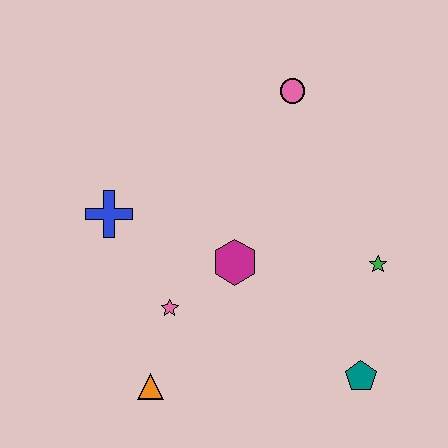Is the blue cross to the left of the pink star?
Yes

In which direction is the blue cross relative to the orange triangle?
The blue cross is above the orange triangle.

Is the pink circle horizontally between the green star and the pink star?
Yes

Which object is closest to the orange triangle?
The pink star is closest to the orange triangle.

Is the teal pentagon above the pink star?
No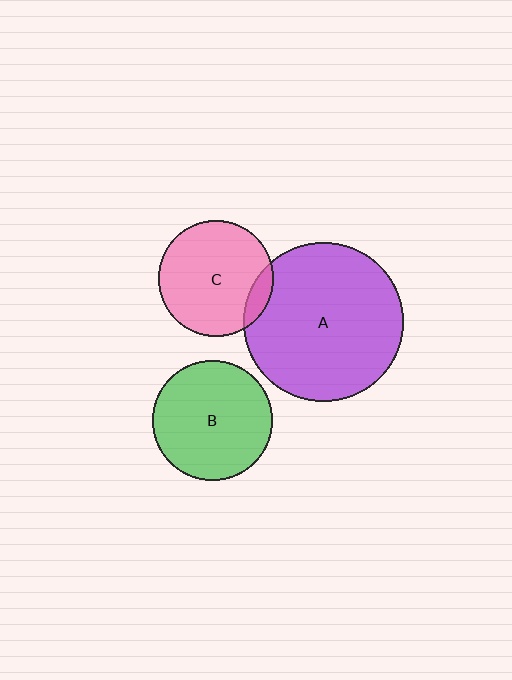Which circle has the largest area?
Circle A (purple).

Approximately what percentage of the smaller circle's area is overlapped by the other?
Approximately 10%.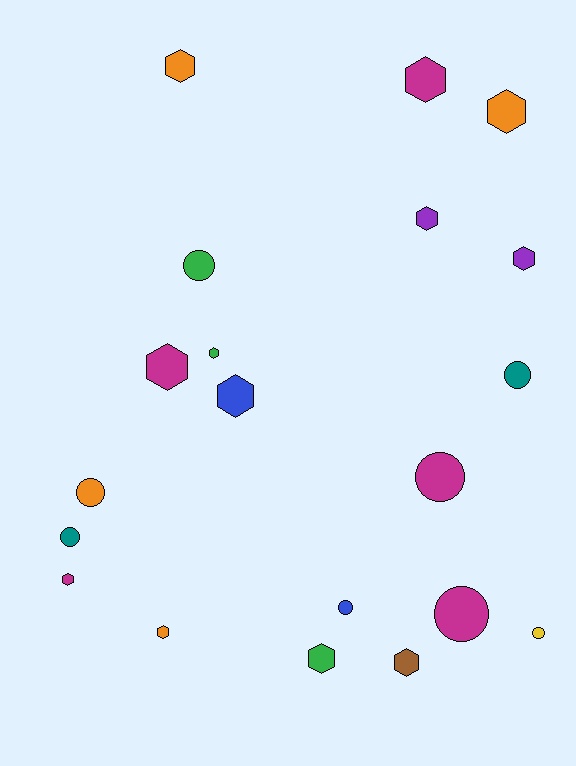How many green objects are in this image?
There are 3 green objects.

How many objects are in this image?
There are 20 objects.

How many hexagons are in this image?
There are 12 hexagons.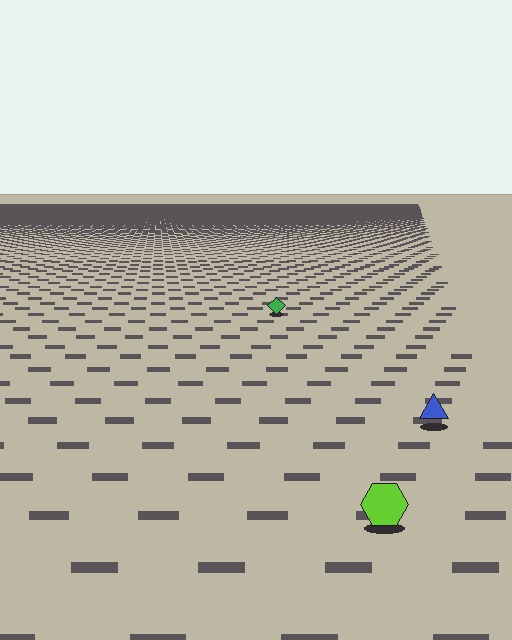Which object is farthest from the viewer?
The green diamond is farthest from the viewer. It appears smaller and the ground texture around it is denser.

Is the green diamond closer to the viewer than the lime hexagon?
No. The lime hexagon is closer — you can tell from the texture gradient: the ground texture is coarser near it.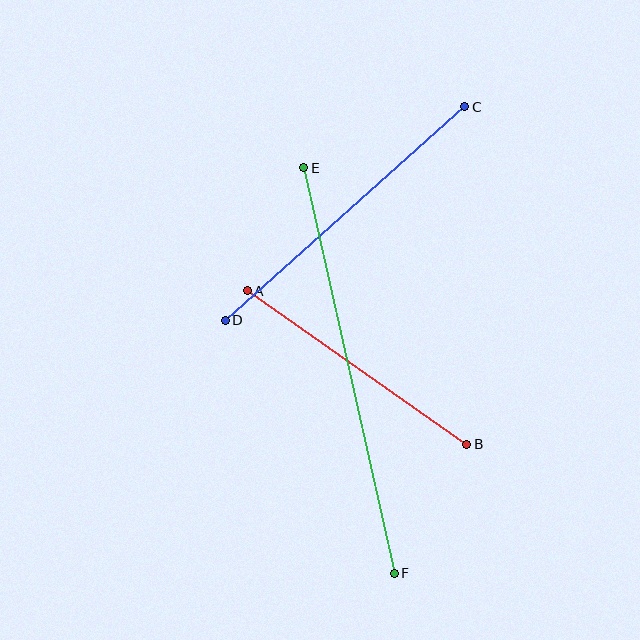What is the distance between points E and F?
The distance is approximately 415 pixels.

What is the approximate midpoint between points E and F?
The midpoint is at approximately (349, 370) pixels.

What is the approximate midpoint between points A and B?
The midpoint is at approximately (357, 368) pixels.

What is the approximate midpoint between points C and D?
The midpoint is at approximately (345, 213) pixels.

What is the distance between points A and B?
The distance is approximately 268 pixels.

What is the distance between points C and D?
The distance is approximately 321 pixels.